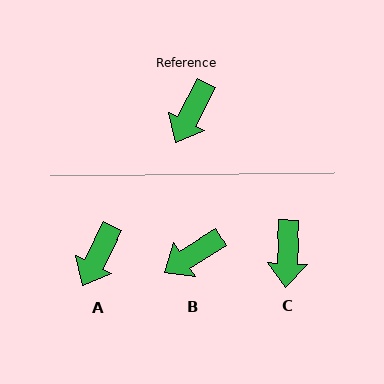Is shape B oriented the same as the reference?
No, it is off by about 31 degrees.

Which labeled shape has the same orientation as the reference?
A.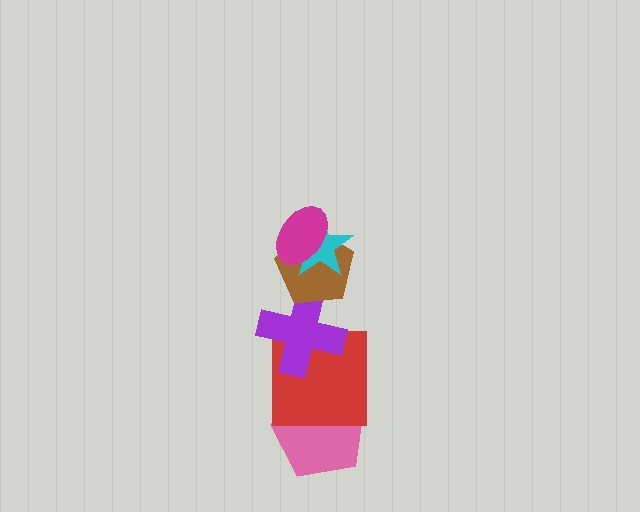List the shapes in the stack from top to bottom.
From top to bottom: the magenta ellipse, the cyan star, the brown pentagon, the purple cross, the red square, the pink pentagon.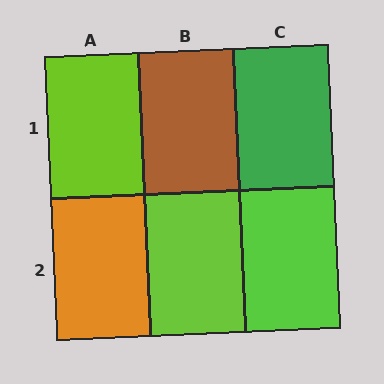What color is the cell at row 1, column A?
Lime.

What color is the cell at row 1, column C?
Green.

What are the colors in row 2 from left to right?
Orange, lime, lime.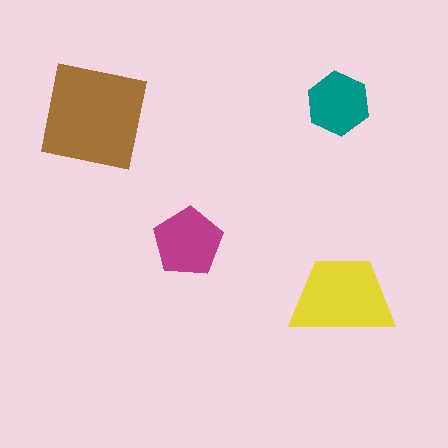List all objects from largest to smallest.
The brown square, the yellow trapezoid, the magenta pentagon, the teal hexagon.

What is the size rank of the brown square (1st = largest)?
1st.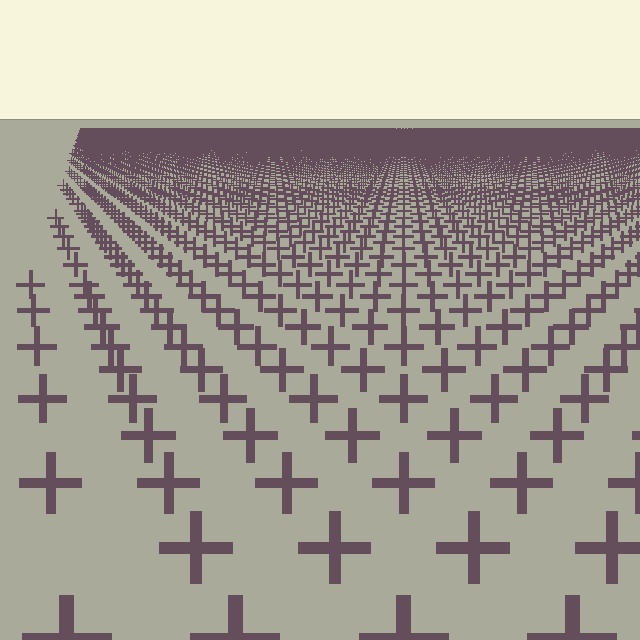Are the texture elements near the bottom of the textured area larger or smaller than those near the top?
Larger. Near the bottom, elements are closer to the viewer and appear at a bigger on-screen size.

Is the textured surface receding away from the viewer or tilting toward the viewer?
The surface is receding away from the viewer. Texture elements get smaller and denser toward the top.